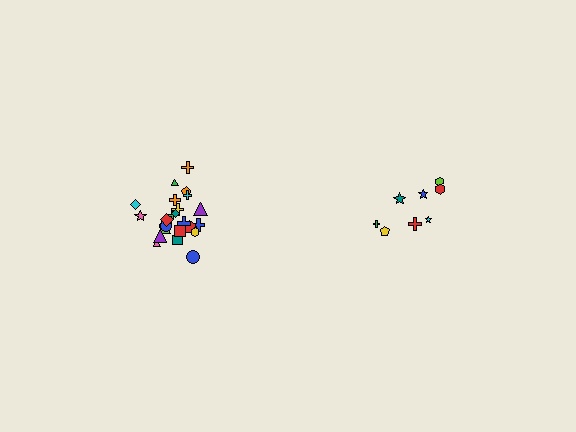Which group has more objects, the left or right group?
The left group.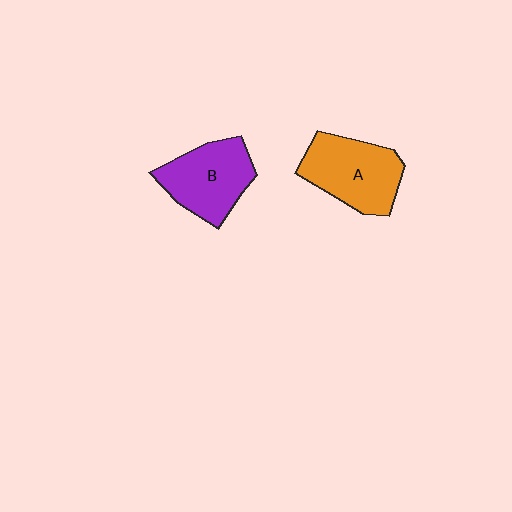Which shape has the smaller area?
Shape B (purple).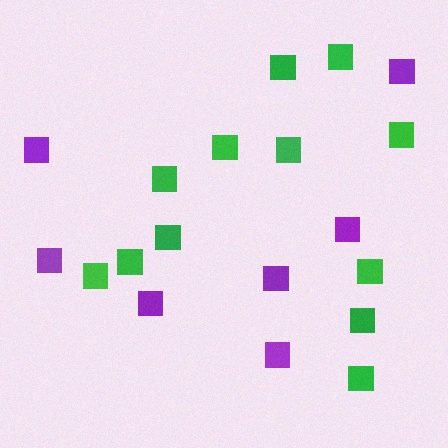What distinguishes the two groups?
There are 2 groups: one group of green squares (12) and one group of purple squares (7).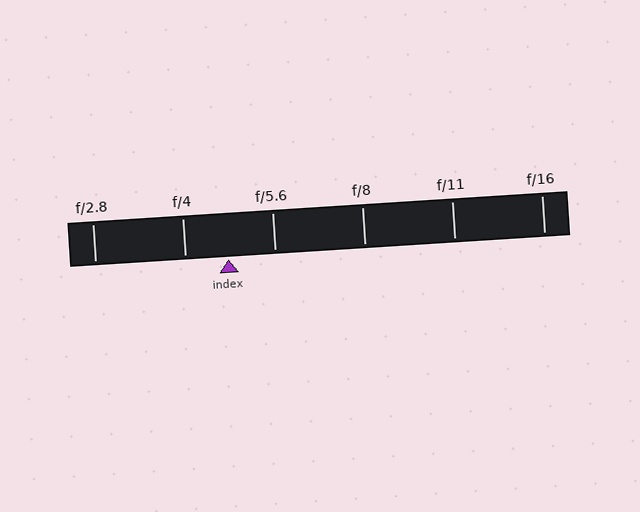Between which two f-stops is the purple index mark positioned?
The index mark is between f/4 and f/5.6.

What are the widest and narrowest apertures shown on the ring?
The widest aperture shown is f/2.8 and the narrowest is f/16.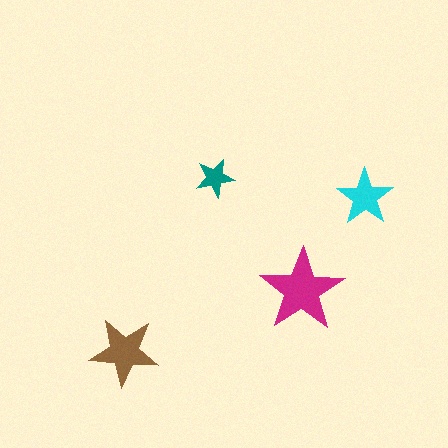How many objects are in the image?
There are 4 objects in the image.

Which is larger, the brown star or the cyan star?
The brown one.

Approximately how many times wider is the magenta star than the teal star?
About 2 times wider.